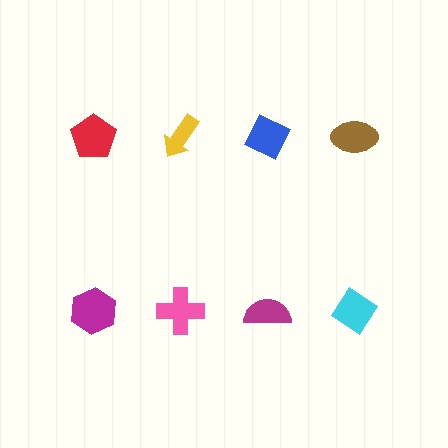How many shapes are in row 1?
4 shapes.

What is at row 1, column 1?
A red pentagon.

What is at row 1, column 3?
A blue diamond.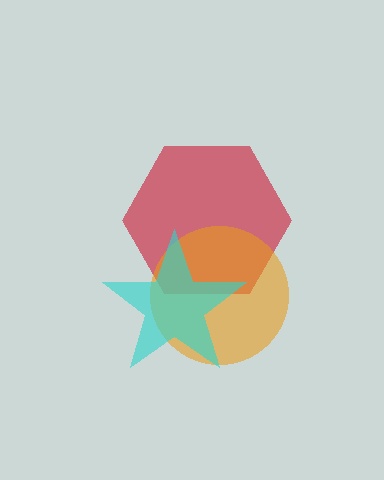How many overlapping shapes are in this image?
There are 3 overlapping shapes in the image.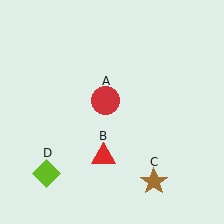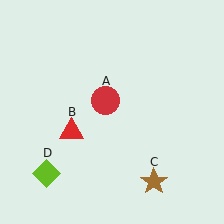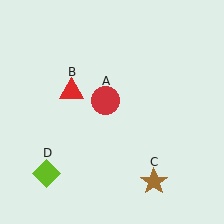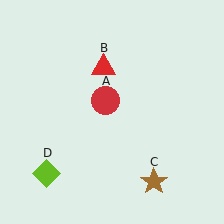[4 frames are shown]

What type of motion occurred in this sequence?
The red triangle (object B) rotated clockwise around the center of the scene.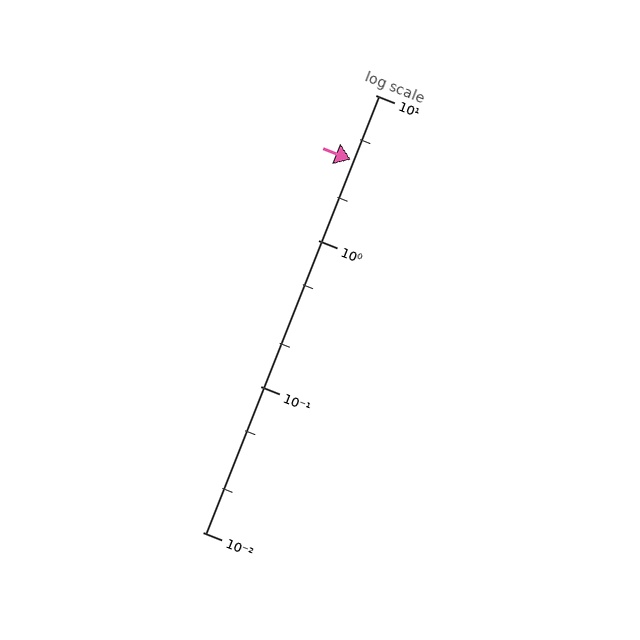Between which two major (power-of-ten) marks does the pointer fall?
The pointer is between 1 and 10.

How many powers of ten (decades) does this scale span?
The scale spans 3 decades, from 0.01 to 10.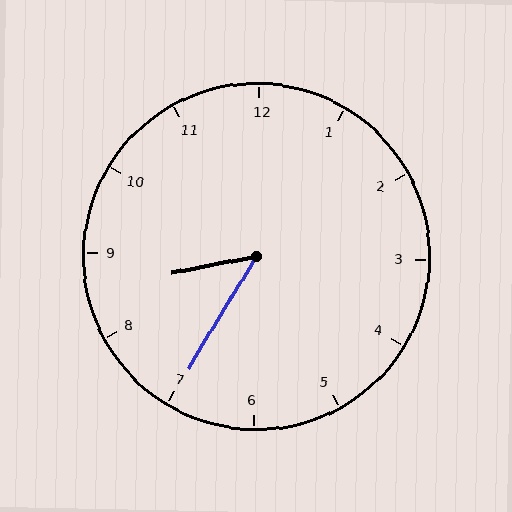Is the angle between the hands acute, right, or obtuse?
It is acute.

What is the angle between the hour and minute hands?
Approximately 48 degrees.